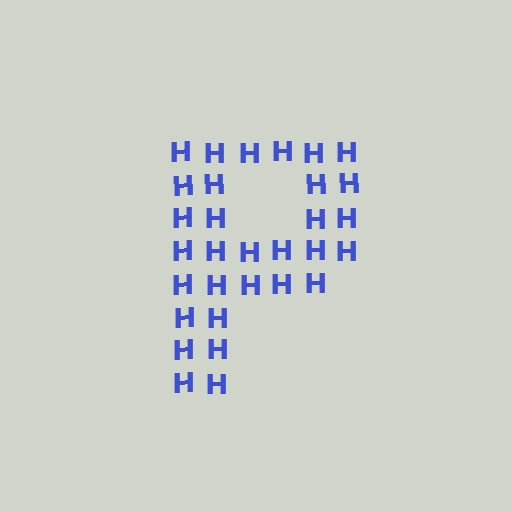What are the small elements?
The small elements are letter H's.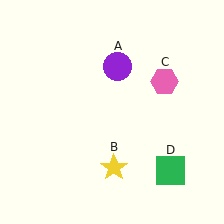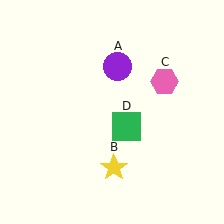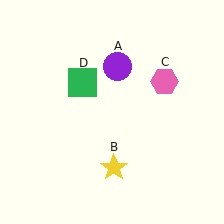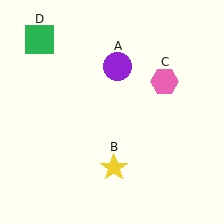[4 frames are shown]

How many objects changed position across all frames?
1 object changed position: green square (object D).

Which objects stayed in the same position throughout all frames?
Purple circle (object A) and yellow star (object B) and pink hexagon (object C) remained stationary.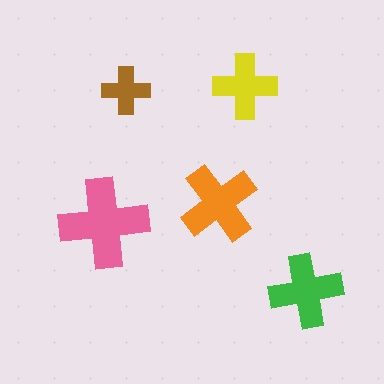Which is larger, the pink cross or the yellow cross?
The pink one.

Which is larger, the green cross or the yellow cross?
The green one.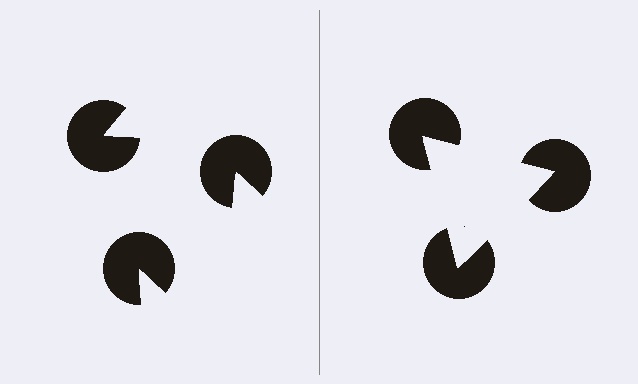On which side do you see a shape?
An illusory triangle appears on the right side. On the left side the wedge cuts are rotated, so no coherent shape forms.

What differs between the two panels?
The pac-man discs are positioned identically on both sides; only the wedge orientations differ. On the right they align to a triangle; on the left they are misaligned.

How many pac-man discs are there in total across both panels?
6 — 3 on each side.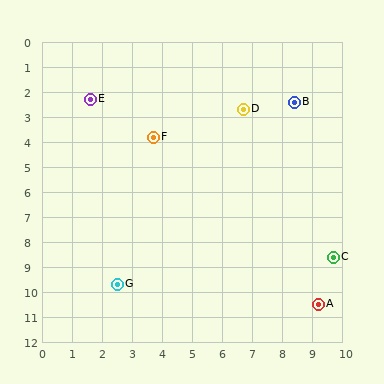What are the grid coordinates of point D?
Point D is at approximately (6.7, 2.7).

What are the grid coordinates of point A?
Point A is at approximately (9.2, 10.5).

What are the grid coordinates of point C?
Point C is at approximately (9.7, 8.6).